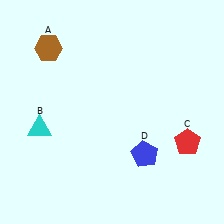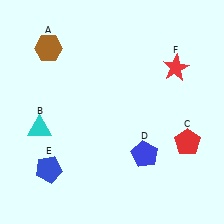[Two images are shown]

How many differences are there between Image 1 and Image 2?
There are 2 differences between the two images.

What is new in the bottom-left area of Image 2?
A blue pentagon (E) was added in the bottom-left area of Image 2.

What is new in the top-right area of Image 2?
A red star (F) was added in the top-right area of Image 2.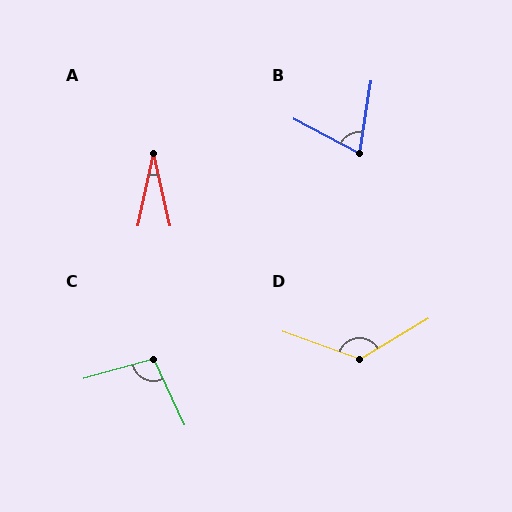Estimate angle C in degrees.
Approximately 99 degrees.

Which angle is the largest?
D, at approximately 129 degrees.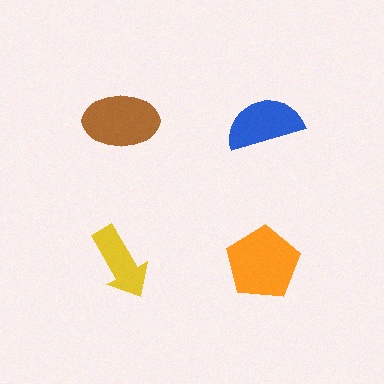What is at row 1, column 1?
A brown ellipse.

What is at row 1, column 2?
A blue semicircle.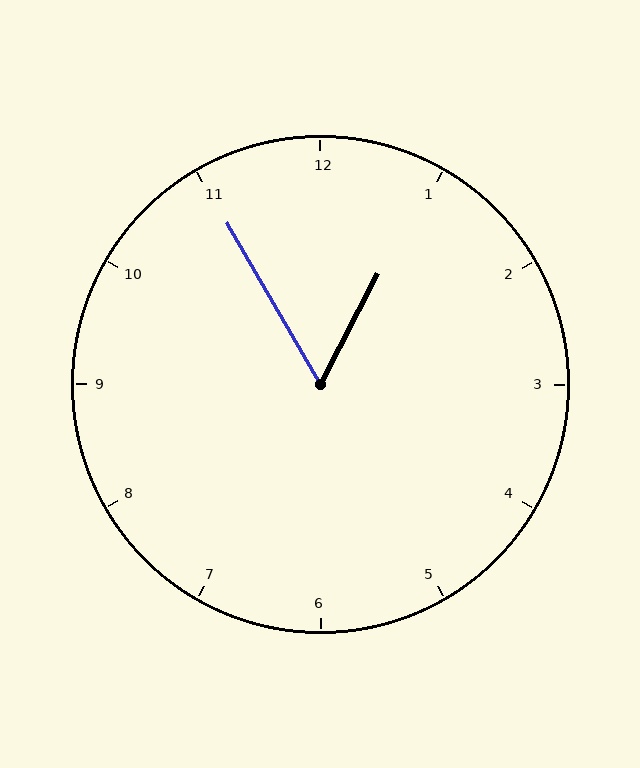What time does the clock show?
12:55.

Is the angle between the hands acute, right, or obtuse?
It is acute.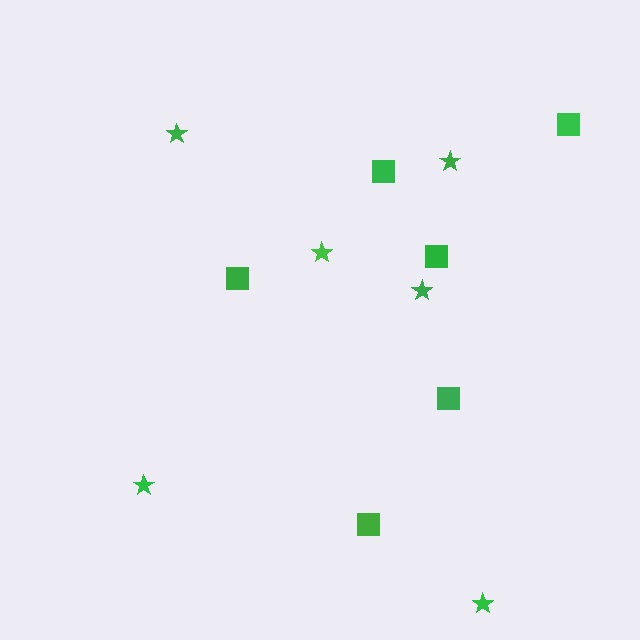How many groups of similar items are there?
There are 2 groups: one group of squares (6) and one group of stars (6).